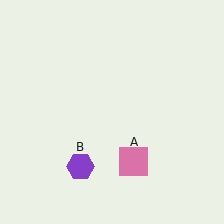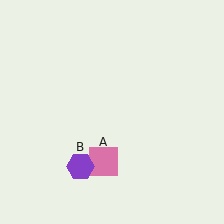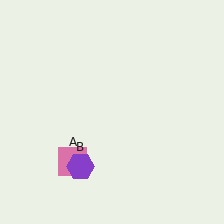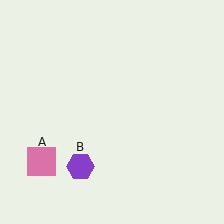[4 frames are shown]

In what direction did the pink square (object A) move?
The pink square (object A) moved left.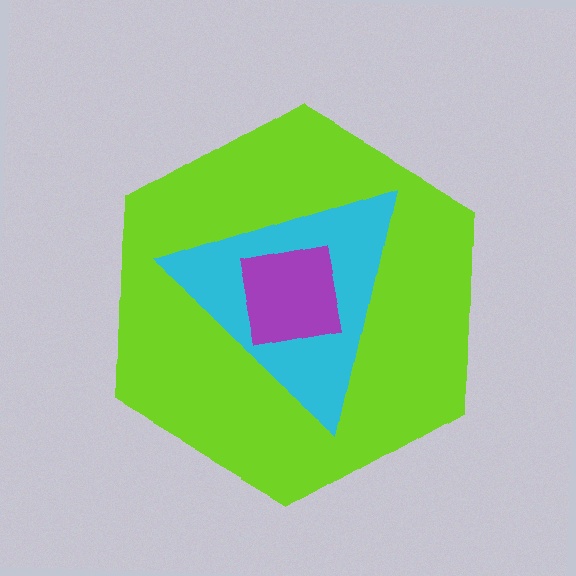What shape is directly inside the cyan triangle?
The purple square.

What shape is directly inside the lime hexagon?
The cyan triangle.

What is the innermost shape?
The purple square.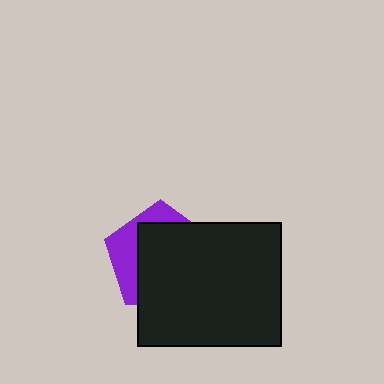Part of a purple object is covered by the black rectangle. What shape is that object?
It is a pentagon.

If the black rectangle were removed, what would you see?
You would see the complete purple pentagon.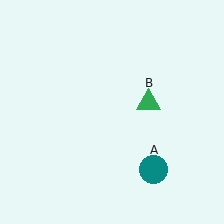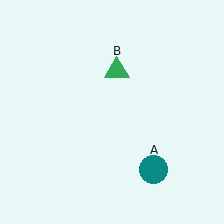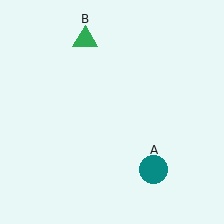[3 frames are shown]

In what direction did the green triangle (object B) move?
The green triangle (object B) moved up and to the left.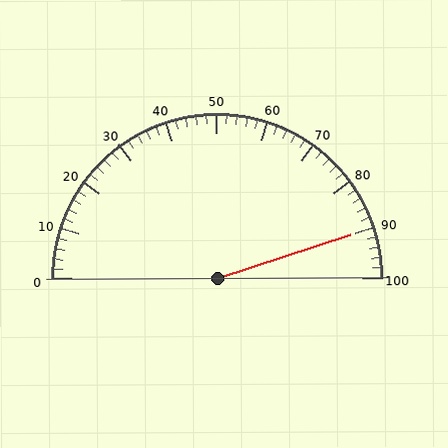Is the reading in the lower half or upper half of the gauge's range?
The reading is in the upper half of the range (0 to 100).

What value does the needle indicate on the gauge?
The needle indicates approximately 90.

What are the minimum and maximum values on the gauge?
The gauge ranges from 0 to 100.